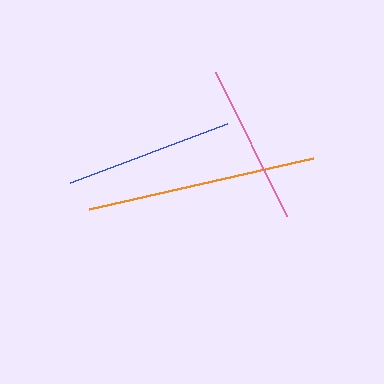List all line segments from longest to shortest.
From longest to shortest: orange, blue, pink.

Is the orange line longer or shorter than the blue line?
The orange line is longer than the blue line.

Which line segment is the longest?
The orange line is the longest at approximately 230 pixels.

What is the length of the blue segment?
The blue segment is approximately 168 pixels long.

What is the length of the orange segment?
The orange segment is approximately 230 pixels long.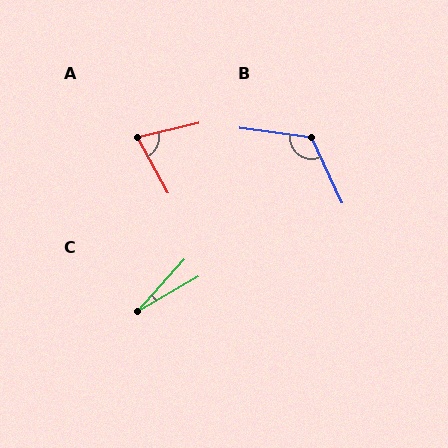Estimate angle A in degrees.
Approximately 74 degrees.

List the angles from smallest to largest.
C (19°), A (74°), B (123°).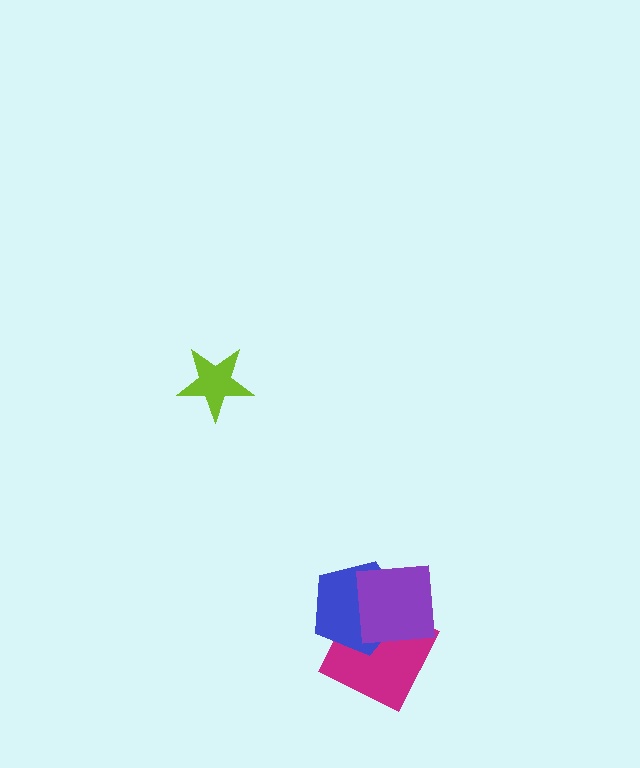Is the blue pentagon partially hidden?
Yes, it is partially covered by another shape.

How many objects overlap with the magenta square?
2 objects overlap with the magenta square.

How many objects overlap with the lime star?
0 objects overlap with the lime star.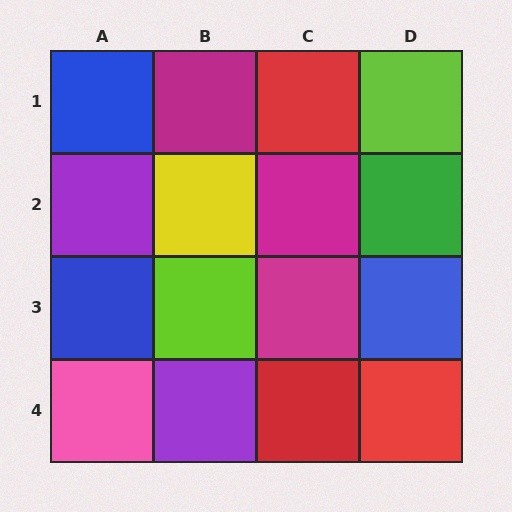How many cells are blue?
3 cells are blue.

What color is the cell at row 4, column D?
Red.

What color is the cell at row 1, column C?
Red.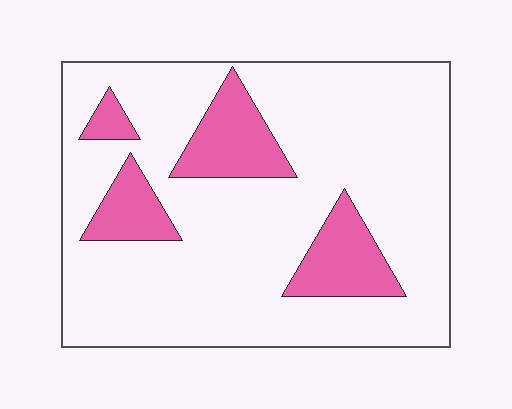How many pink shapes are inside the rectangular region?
4.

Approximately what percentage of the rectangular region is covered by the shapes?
Approximately 20%.